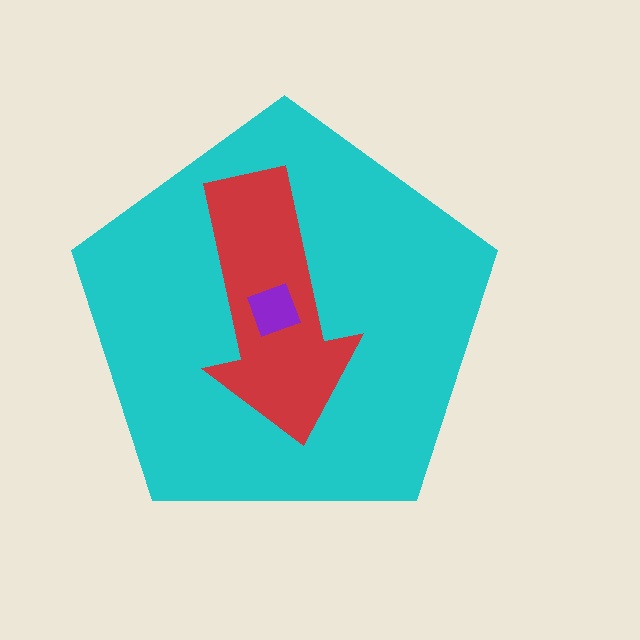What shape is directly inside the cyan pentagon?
The red arrow.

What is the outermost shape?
The cyan pentagon.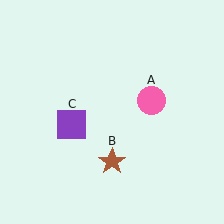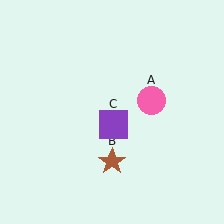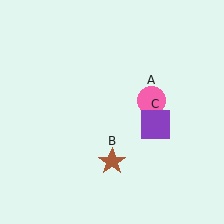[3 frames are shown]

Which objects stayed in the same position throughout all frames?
Pink circle (object A) and brown star (object B) remained stationary.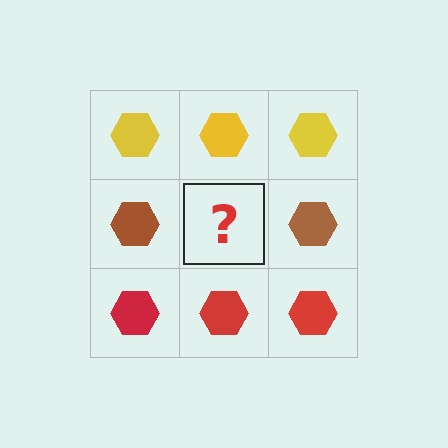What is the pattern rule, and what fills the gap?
The rule is that each row has a consistent color. The gap should be filled with a brown hexagon.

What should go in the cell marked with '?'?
The missing cell should contain a brown hexagon.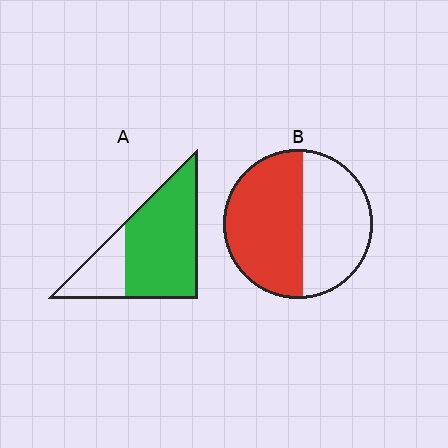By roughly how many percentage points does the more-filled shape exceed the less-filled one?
By roughly 20 percentage points (A over B).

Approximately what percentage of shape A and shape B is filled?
A is approximately 75% and B is approximately 55%.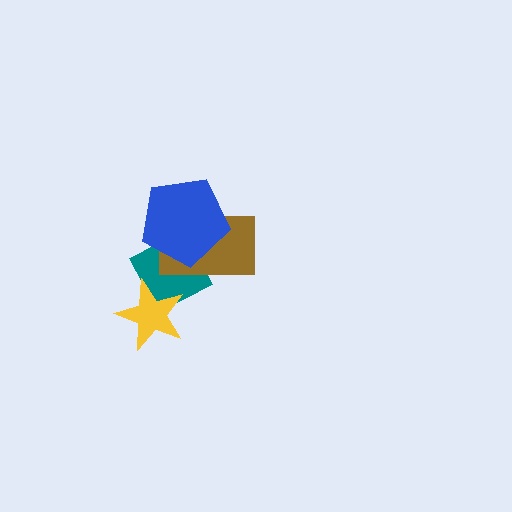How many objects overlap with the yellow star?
1 object overlaps with the yellow star.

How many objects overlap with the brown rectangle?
2 objects overlap with the brown rectangle.